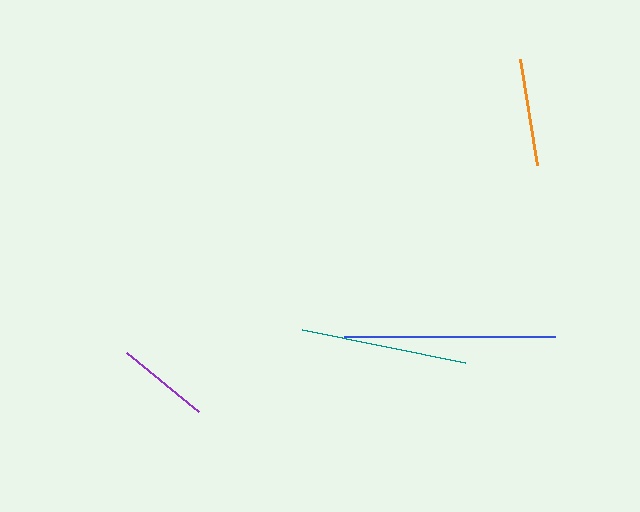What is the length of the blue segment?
The blue segment is approximately 210 pixels long.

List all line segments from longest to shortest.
From longest to shortest: blue, teal, orange, purple.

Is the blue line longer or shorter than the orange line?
The blue line is longer than the orange line.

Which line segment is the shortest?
The purple line is the shortest at approximately 93 pixels.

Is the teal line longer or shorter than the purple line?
The teal line is longer than the purple line.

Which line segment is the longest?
The blue line is the longest at approximately 210 pixels.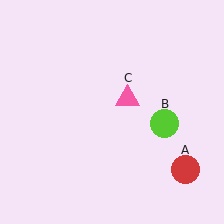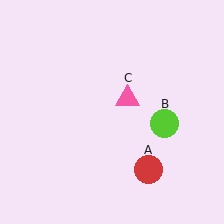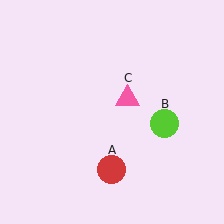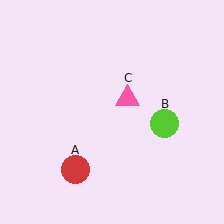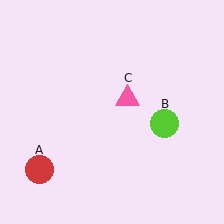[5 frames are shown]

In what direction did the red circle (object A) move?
The red circle (object A) moved left.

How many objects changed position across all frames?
1 object changed position: red circle (object A).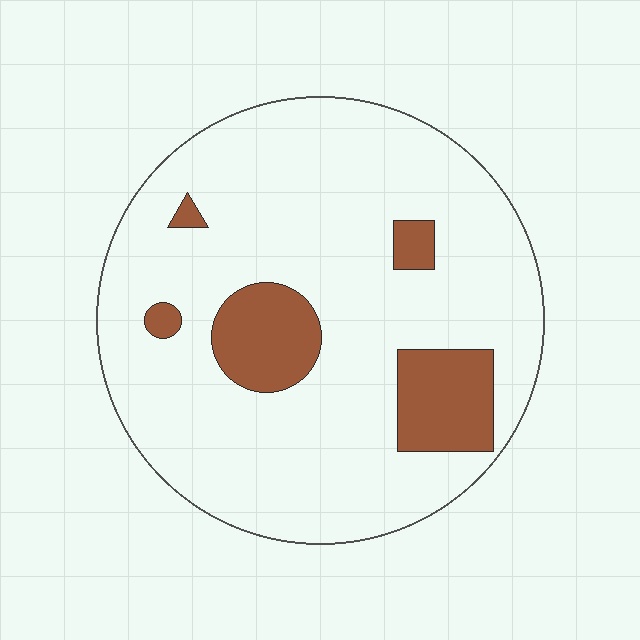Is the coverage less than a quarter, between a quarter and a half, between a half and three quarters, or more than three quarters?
Less than a quarter.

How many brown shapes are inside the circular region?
5.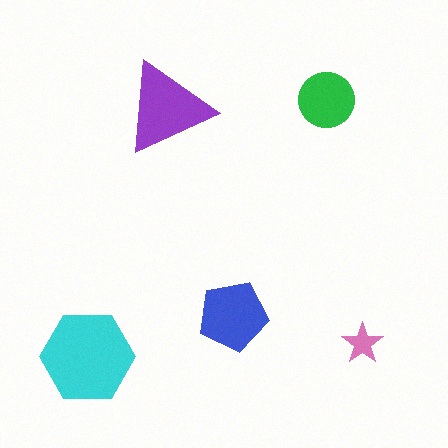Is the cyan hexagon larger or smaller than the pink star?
Larger.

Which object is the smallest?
The pink star.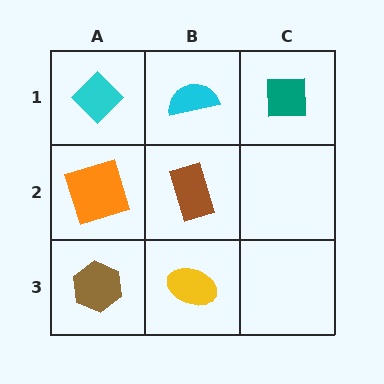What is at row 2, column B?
A brown rectangle.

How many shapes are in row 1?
3 shapes.